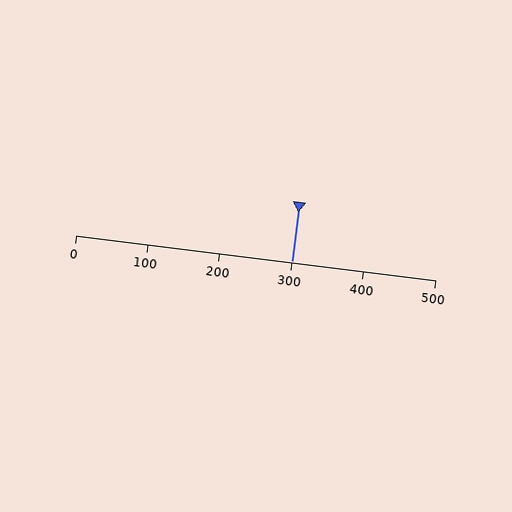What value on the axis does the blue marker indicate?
The marker indicates approximately 300.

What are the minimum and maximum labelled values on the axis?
The axis runs from 0 to 500.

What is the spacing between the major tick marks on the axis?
The major ticks are spaced 100 apart.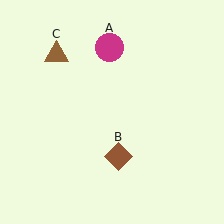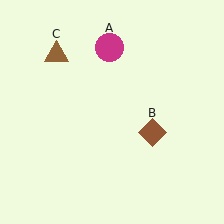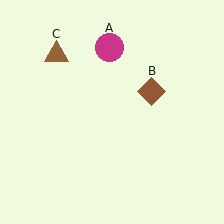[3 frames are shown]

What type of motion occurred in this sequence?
The brown diamond (object B) rotated counterclockwise around the center of the scene.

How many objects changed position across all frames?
1 object changed position: brown diamond (object B).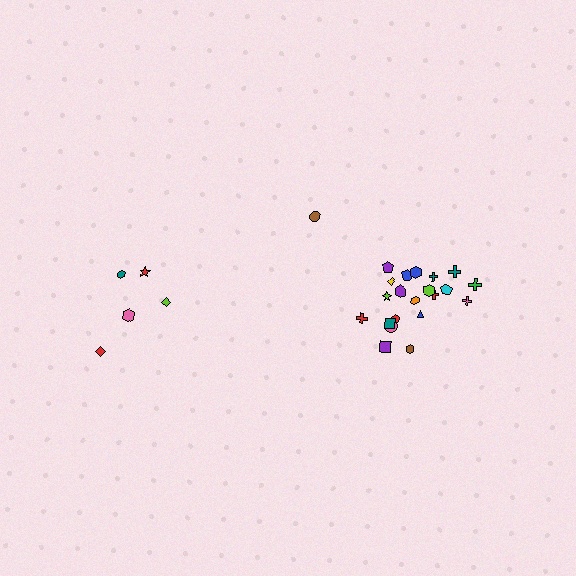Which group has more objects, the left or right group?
The right group.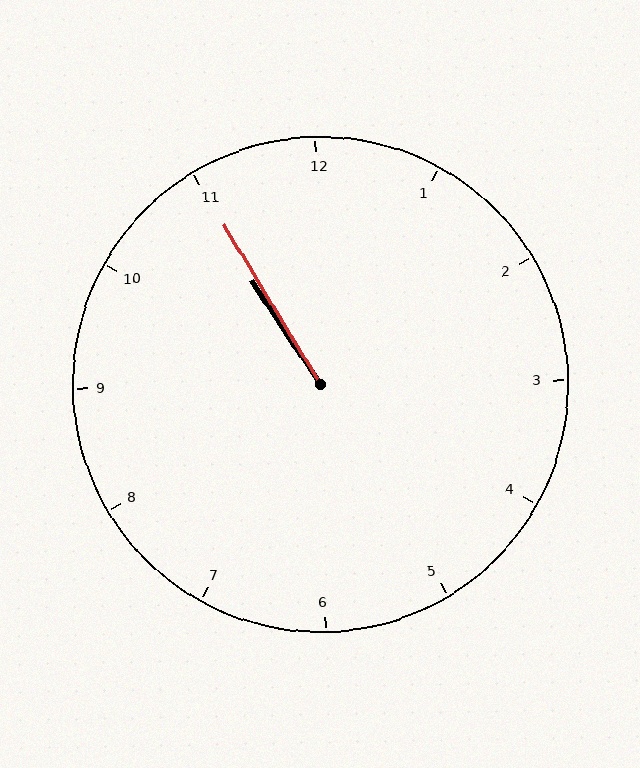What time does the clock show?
10:55.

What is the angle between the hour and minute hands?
Approximately 2 degrees.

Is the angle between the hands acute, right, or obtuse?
It is acute.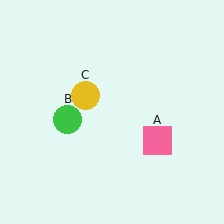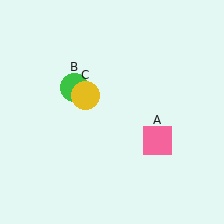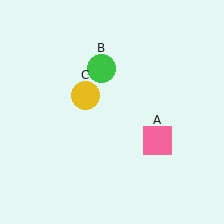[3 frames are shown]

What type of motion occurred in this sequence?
The green circle (object B) rotated clockwise around the center of the scene.